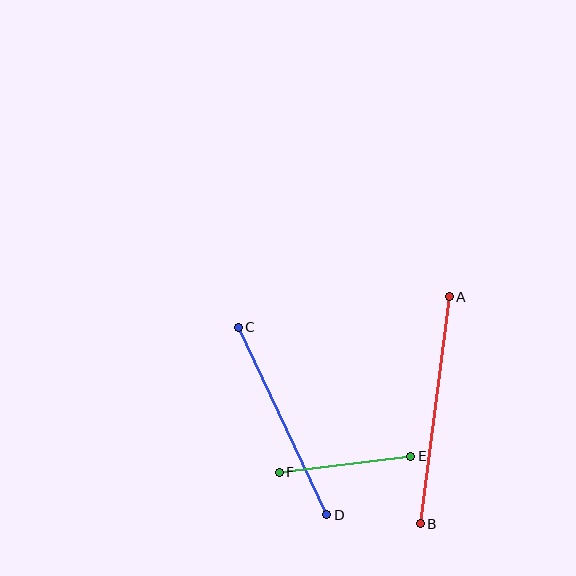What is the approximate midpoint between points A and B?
The midpoint is at approximately (435, 410) pixels.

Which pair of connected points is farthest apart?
Points A and B are farthest apart.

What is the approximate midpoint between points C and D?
The midpoint is at approximately (283, 421) pixels.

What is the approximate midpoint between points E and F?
The midpoint is at approximately (345, 464) pixels.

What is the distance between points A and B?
The distance is approximately 229 pixels.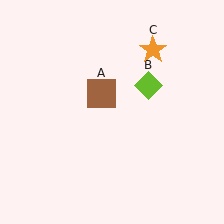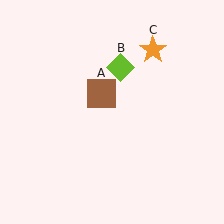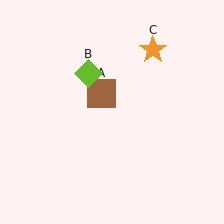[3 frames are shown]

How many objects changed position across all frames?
1 object changed position: lime diamond (object B).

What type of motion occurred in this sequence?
The lime diamond (object B) rotated counterclockwise around the center of the scene.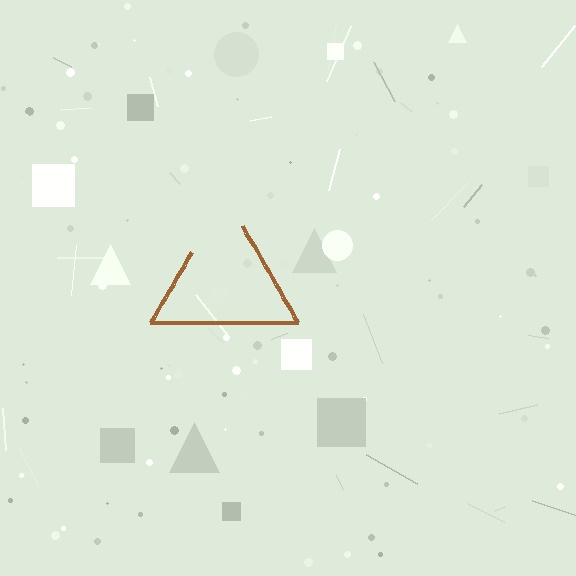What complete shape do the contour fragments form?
The contour fragments form a triangle.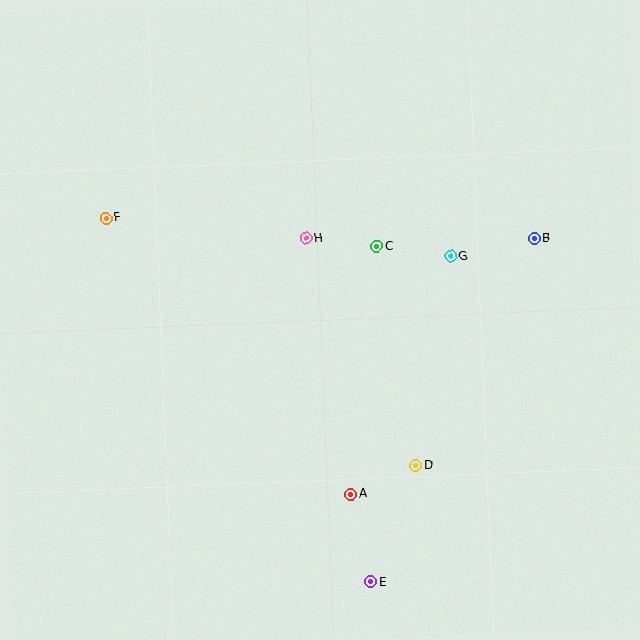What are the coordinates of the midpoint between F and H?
The midpoint between F and H is at (206, 228).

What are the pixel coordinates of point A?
Point A is at (351, 494).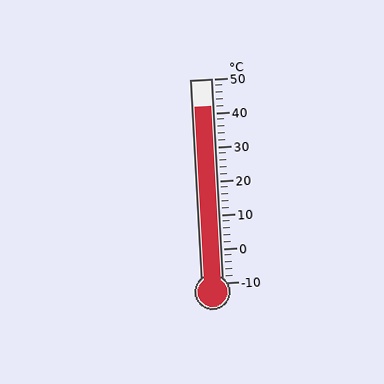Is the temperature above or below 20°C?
The temperature is above 20°C.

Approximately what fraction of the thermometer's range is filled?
The thermometer is filled to approximately 85% of its range.